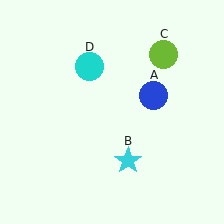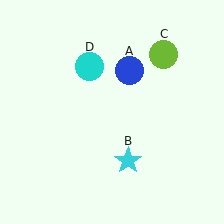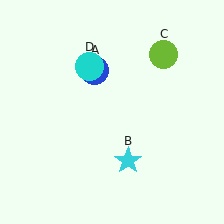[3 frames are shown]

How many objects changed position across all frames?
1 object changed position: blue circle (object A).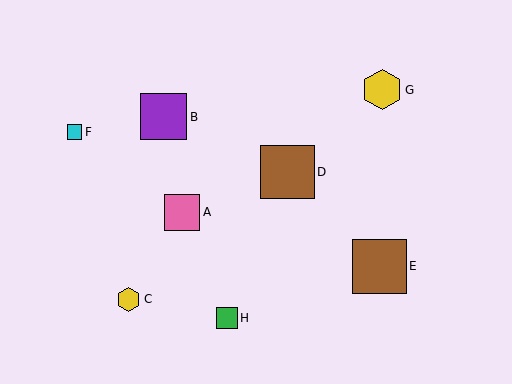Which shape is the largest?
The brown square (labeled E) is the largest.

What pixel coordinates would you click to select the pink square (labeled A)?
Click at (182, 212) to select the pink square A.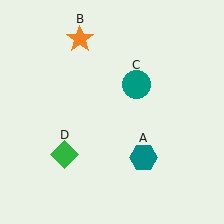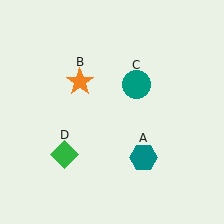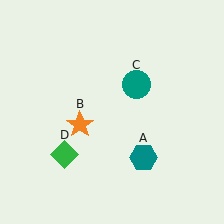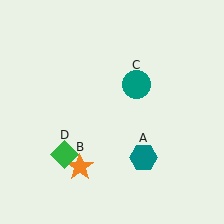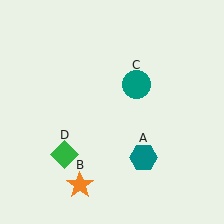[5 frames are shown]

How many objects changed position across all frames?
1 object changed position: orange star (object B).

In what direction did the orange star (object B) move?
The orange star (object B) moved down.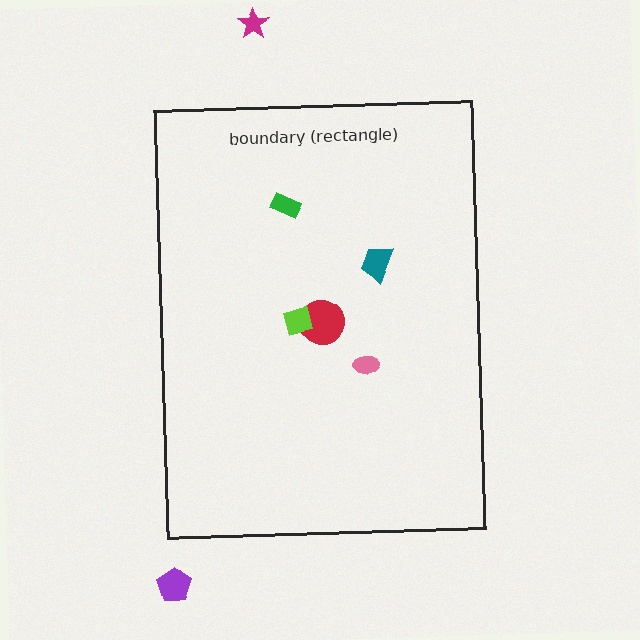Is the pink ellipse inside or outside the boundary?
Inside.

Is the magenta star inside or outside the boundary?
Outside.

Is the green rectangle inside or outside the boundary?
Inside.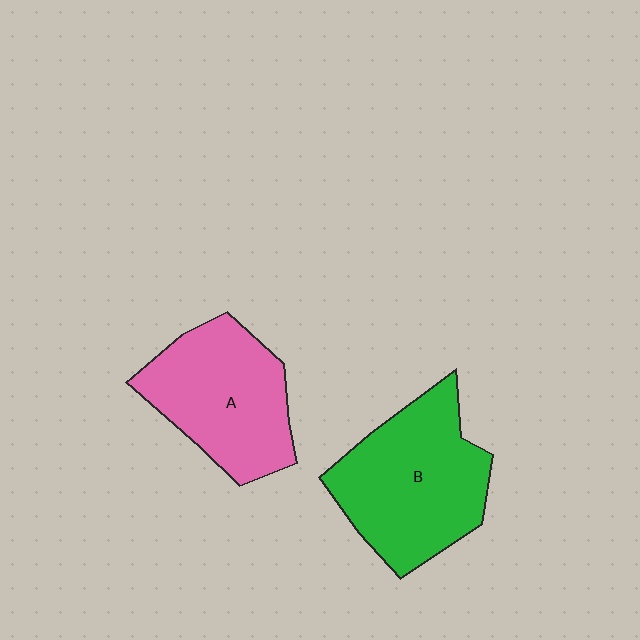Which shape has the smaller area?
Shape A (pink).